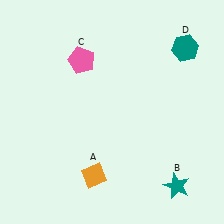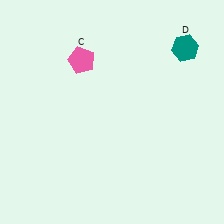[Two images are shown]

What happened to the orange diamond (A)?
The orange diamond (A) was removed in Image 2. It was in the bottom-left area of Image 1.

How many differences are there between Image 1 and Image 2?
There are 2 differences between the two images.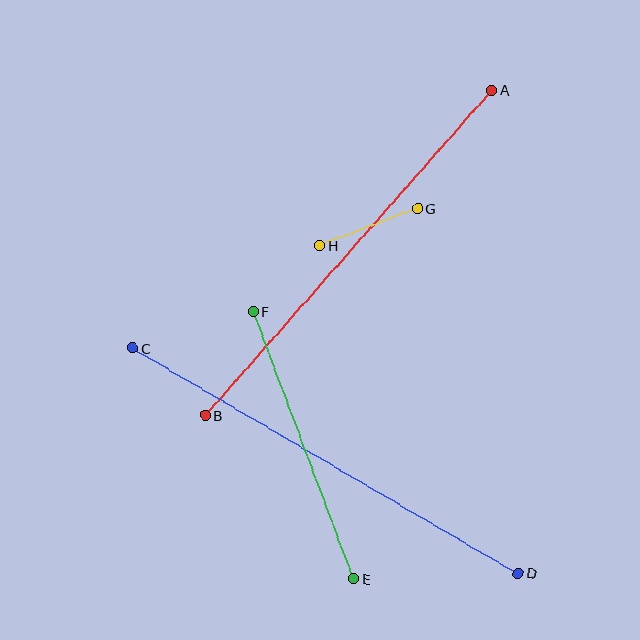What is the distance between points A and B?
The distance is approximately 433 pixels.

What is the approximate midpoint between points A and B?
The midpoint is at approximately (349, 253) pixels.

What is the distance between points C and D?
The distance is approximately 447 pixels.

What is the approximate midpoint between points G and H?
The midpoint is at approximately (369, 227) pixels.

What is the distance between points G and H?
The distance is approximately 104 pixels.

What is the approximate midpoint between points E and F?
The midpoint is at approximately (304, 445) pixels.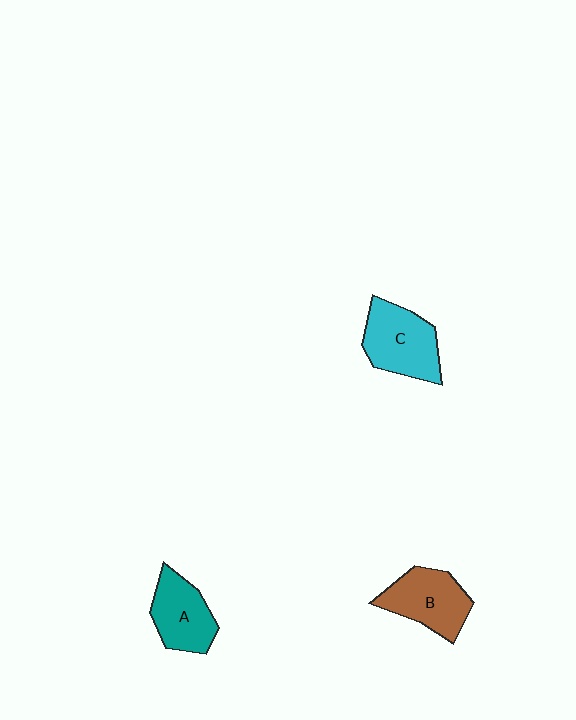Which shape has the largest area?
Shape C (cyan).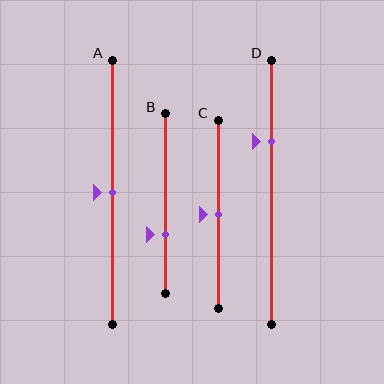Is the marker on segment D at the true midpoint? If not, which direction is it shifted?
No, the marker on segment D is shifted upward by about 19% of the segment length.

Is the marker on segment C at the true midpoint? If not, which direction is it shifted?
Yes, the marker on segment C is at the true midpoint.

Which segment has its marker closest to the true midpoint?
Segment A has its marker closest to the true midpoint.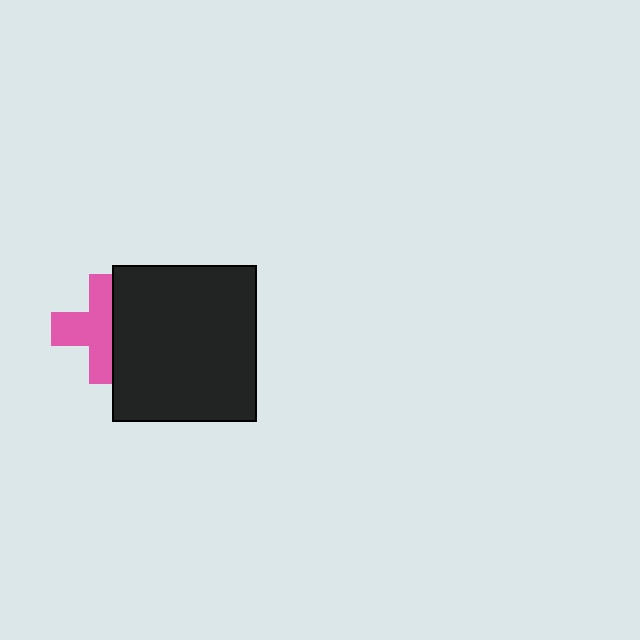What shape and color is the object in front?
The object in front is a black rectangle.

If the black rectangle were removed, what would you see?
You would see the complete pink cross.